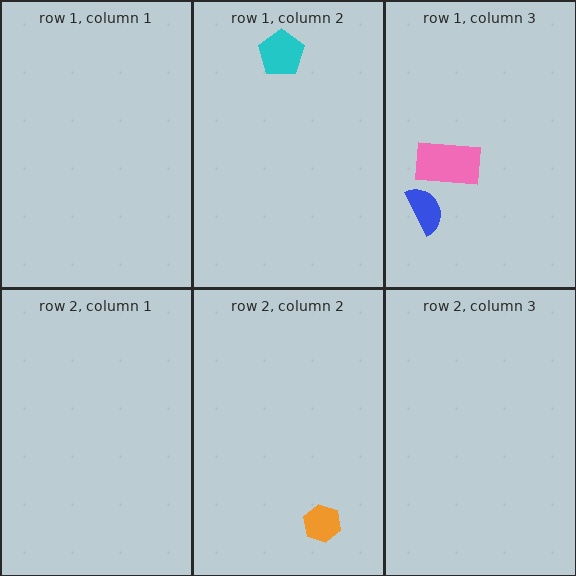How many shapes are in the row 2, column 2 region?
1.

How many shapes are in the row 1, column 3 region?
2.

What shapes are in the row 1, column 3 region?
The blue semicircle, the pink rectangle.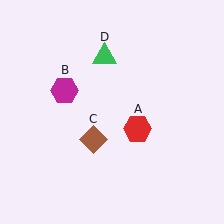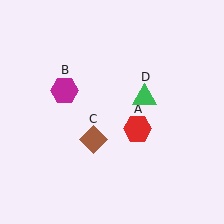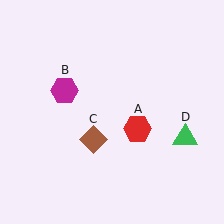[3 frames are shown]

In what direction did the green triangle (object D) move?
The green triangle (object D) moved down and to the right.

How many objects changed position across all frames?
1 object changed position: green triangle (object D).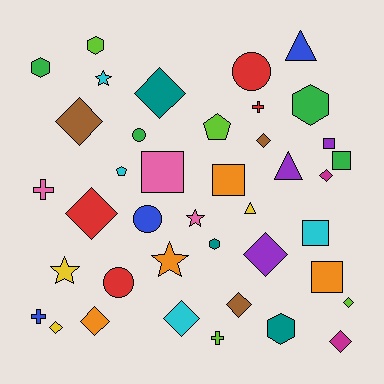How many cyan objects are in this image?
There are 4 cyan objects.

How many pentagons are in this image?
There are 2 pentagons.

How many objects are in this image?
There are 40 objects.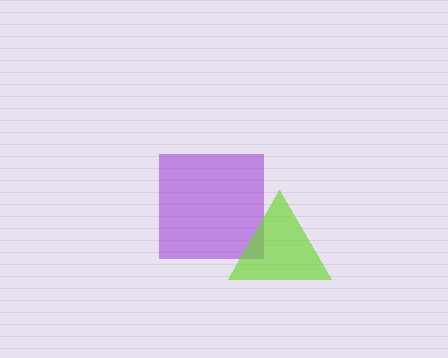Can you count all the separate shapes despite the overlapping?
Yes, there are 2 separate shapes.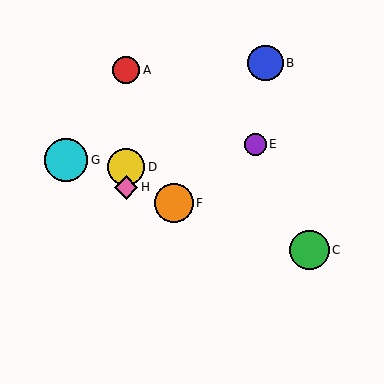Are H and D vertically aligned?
Yes, both are at x≈126.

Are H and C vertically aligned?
No, H is at x≈126 and C is at x≈309.